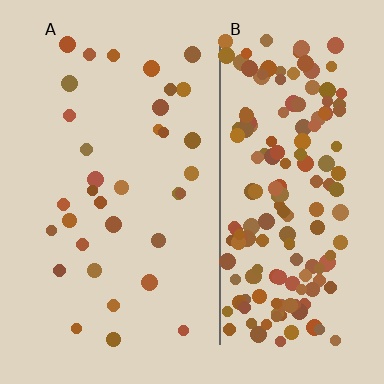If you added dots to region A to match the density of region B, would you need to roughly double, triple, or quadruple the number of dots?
Approximately quadruple.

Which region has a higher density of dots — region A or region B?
B (the right).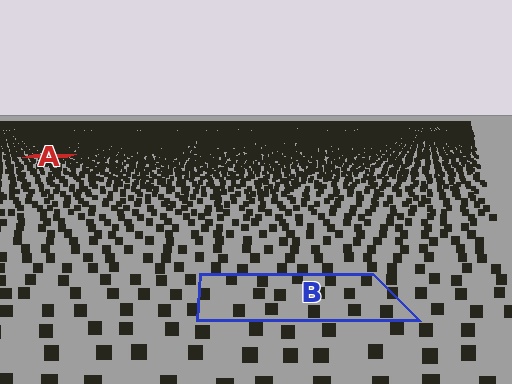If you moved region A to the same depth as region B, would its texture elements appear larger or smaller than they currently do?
They would appear larger. At a closer depth, the same texture elements are projected at a bigger on-screen size.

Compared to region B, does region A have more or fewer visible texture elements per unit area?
Region A has more texture elements per unit area — they are packed more densely because it is farther away.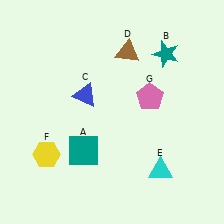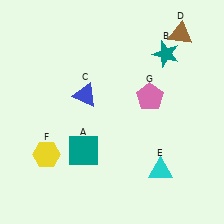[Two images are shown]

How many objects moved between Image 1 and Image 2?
1 object moved between the two images.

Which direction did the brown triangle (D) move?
The brown triangle (D) moved right.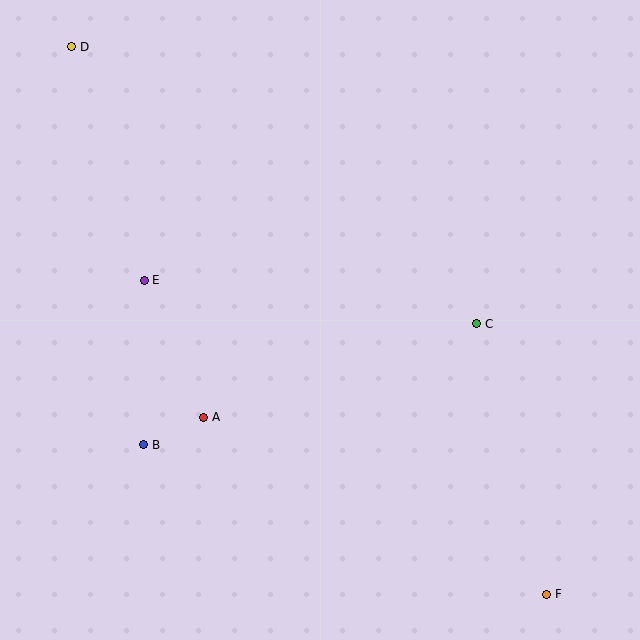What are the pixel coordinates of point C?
Point C is at (477, 324).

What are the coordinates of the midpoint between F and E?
The midpoint between F and E is at (346, 437).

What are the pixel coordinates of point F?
Point F is at (547, 594).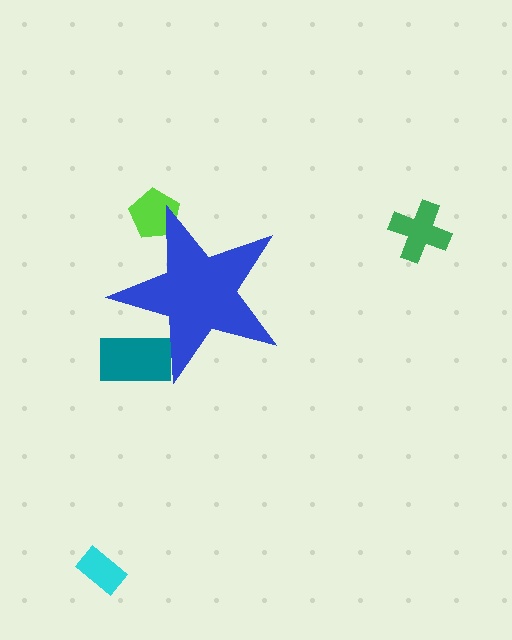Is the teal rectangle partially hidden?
Yes, the teal rectangle is partially hidden behind the blue star.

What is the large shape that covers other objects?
A blue star.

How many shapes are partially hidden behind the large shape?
2 shapes are partially hidden.